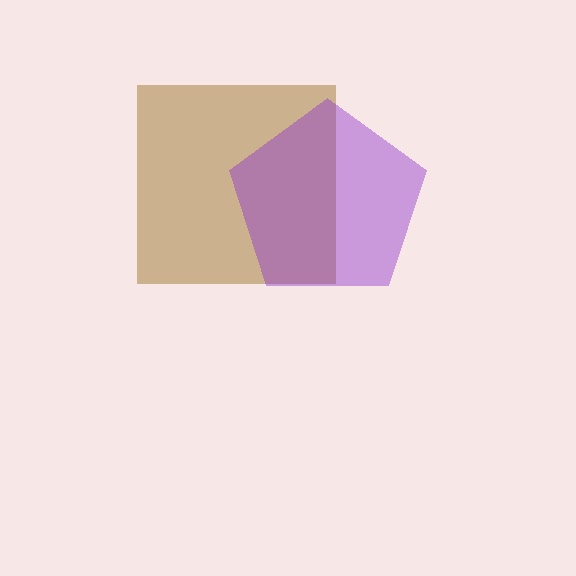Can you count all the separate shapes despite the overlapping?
Yes, there are 2 separate shapes.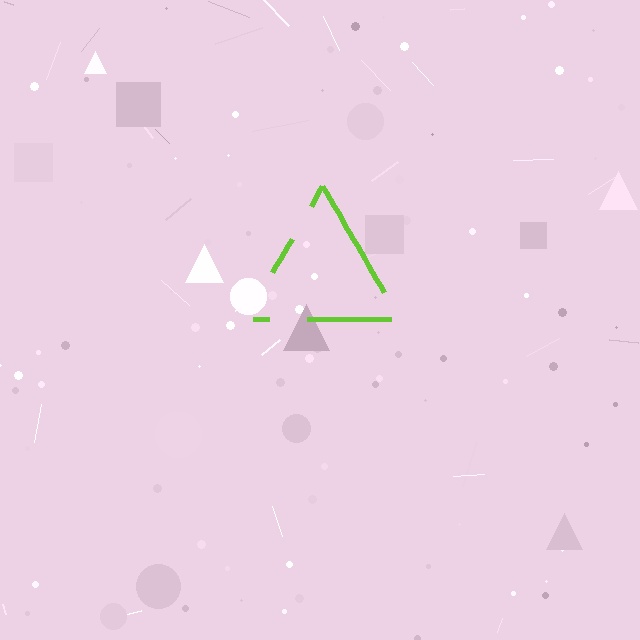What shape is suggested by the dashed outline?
The dashed outline suggests a triangle.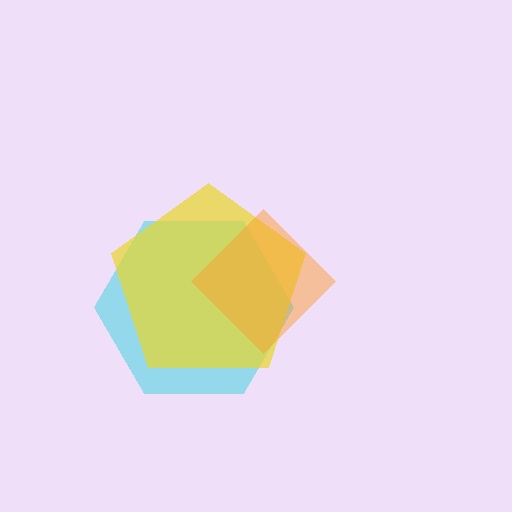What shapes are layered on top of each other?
The layered shapes are: a cyan hexagon, a yellow pentagon, an orange diamond.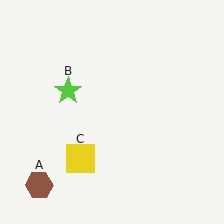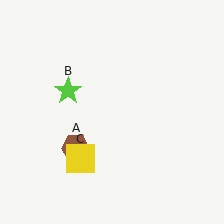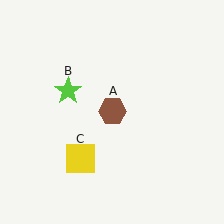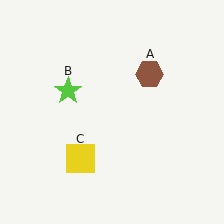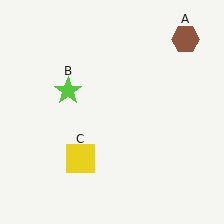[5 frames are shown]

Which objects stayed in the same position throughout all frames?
Lime star (object B) and yellow square (object C) remained stationary.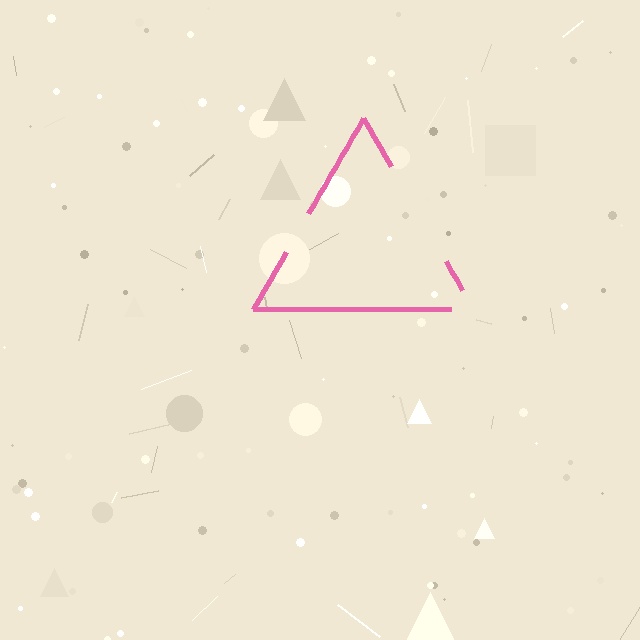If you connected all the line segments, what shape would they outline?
They would outline a triangle.